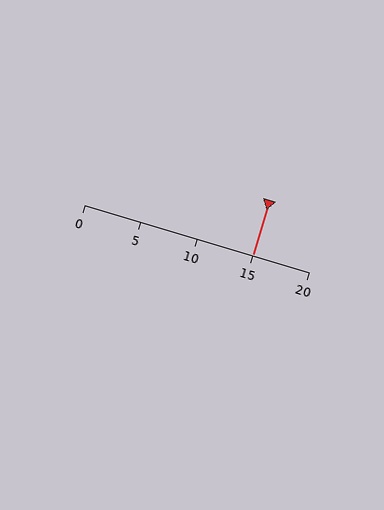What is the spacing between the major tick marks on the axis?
The major ticks are spaced 5 apart.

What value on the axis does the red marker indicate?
The marker indicates approximately 15.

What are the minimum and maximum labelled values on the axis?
The axis runs from 0 to 20.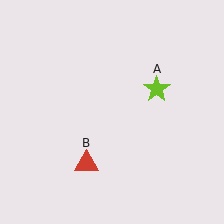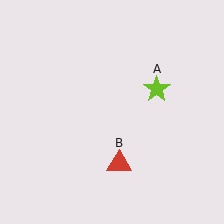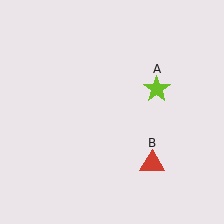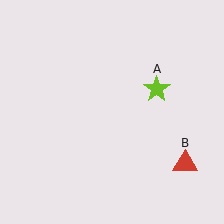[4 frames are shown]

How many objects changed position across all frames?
1 object changed position: red triangle (object B).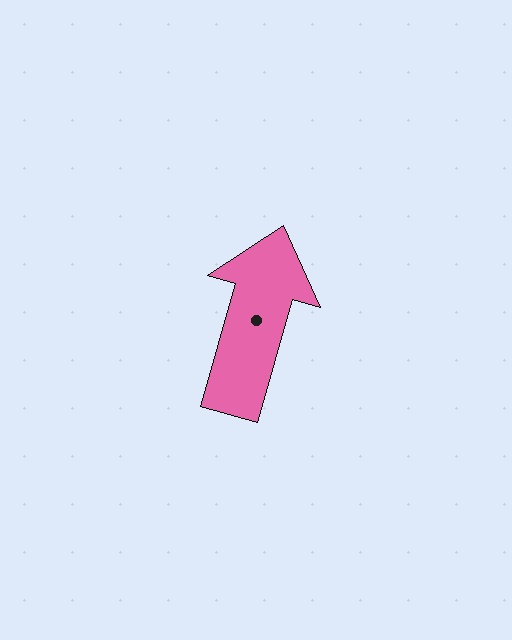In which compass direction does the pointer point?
North.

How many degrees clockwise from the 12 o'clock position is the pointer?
Approximately 16 degrees.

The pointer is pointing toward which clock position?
Roughly 1 o'clock.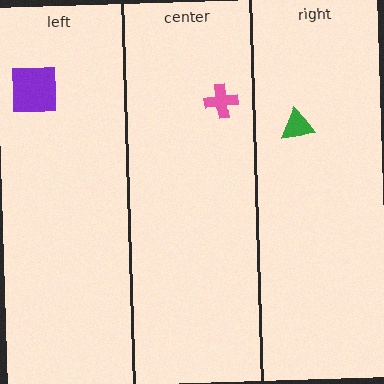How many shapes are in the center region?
1.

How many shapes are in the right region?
1.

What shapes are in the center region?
The pink cross.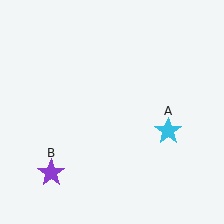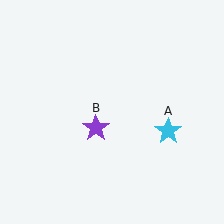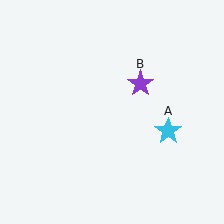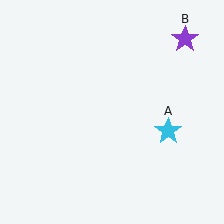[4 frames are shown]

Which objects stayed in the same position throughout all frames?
Cyan star (object A) remained stationary.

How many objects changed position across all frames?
1 object changed position: purple star (object B).